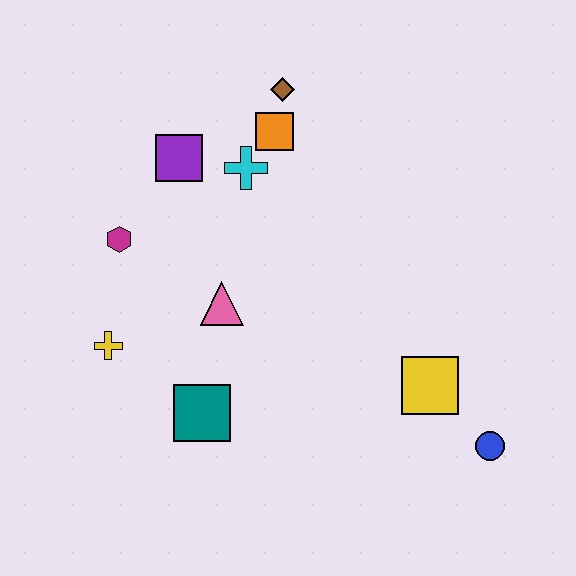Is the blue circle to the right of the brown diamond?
Yes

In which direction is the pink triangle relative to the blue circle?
The pink triangle is to the left of the blue circle.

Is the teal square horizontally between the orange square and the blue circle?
No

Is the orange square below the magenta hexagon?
No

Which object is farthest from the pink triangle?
The blue circle is farthest from the pink triangle.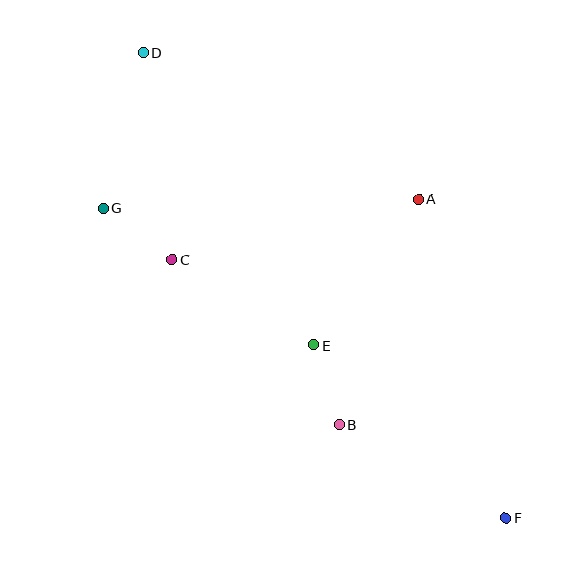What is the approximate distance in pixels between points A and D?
The distance between A and D is approximately 312 pixels.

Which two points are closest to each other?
Points B and E are closest to each other.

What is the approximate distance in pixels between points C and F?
The distance between C and F is approximately 422 pixels.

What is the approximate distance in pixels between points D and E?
The distance between D and E is approximately 339 pixels.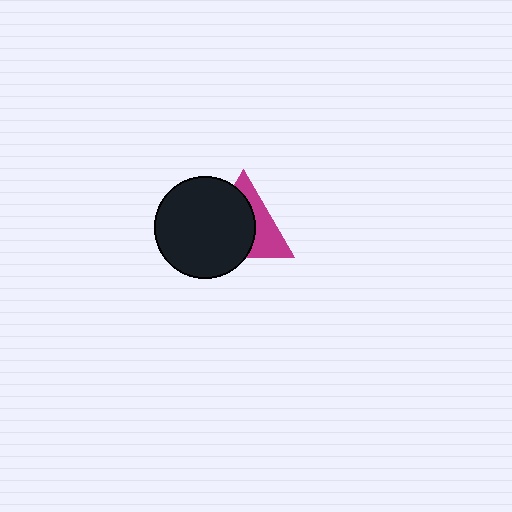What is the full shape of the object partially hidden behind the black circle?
The partially hidden object is a magenta triangle.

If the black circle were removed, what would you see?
You would see the complete magenta triangle.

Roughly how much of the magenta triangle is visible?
A small part of it is visible (roughly 40%).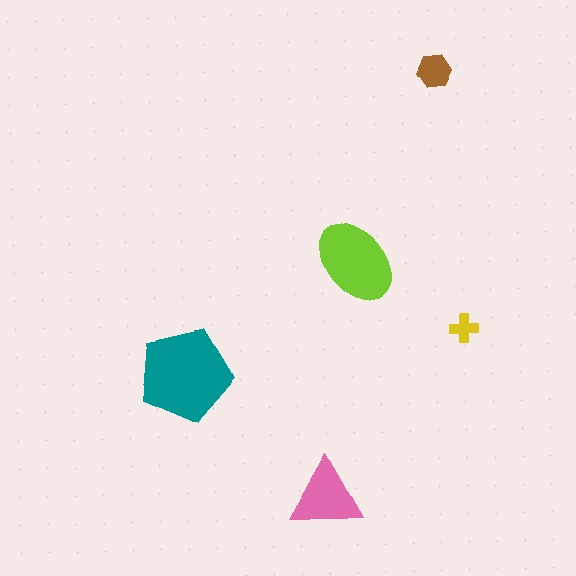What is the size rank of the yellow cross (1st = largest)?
5th.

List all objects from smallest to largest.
The yellow cross, the brown hexagon, the pink triangle, the lime ellipse, the teal pentagon.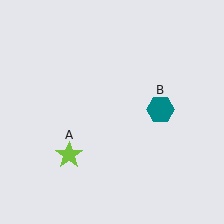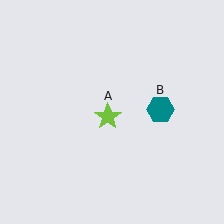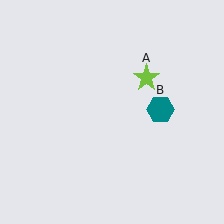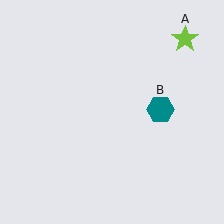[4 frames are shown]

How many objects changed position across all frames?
1 object changed position: lime star (object A).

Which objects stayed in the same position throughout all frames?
Teal hexagon (object B) remained stationary.